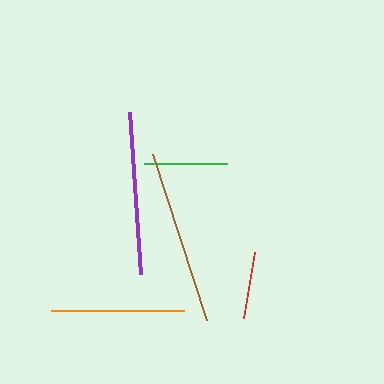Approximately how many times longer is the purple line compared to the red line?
The purple line is approximately 2.4 times the length of the red line.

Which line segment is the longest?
The brown line is the longest at approximately 174 pixels.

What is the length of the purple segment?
The purple segment is approximately 162 pixels long.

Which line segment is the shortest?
The red line is the shortest at approximately 67 pixels.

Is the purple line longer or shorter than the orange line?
The purple line is longer than the orange line.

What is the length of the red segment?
The red segment is approximately 67 pixels long.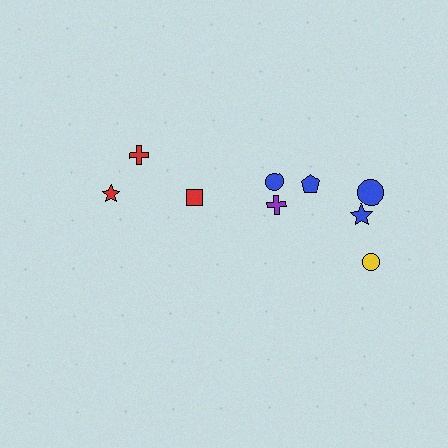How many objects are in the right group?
There are 6 objects.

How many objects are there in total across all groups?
There are 9 objects.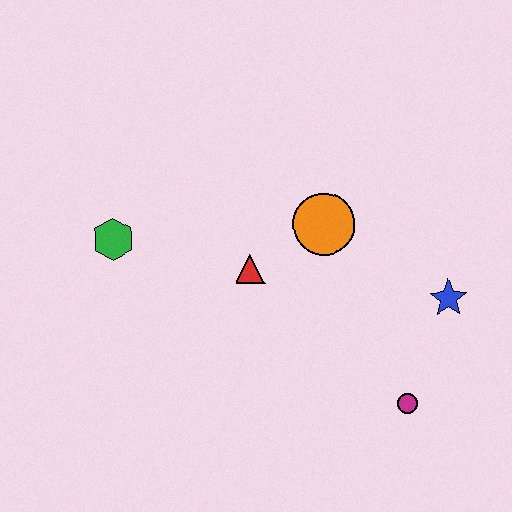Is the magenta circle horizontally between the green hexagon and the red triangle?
No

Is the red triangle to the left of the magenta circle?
Yes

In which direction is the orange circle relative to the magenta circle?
The orange circle is above the magenta circle.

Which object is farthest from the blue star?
The green hexagon is farthest from the blue star.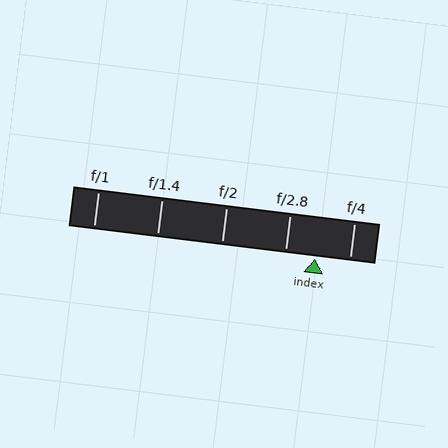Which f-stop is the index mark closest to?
The index mark is closest to f/2.8.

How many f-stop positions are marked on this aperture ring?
There are 5 f-stop positions marked.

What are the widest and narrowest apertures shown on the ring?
The widest aperture shown is f/1 and the narrowest is f/4.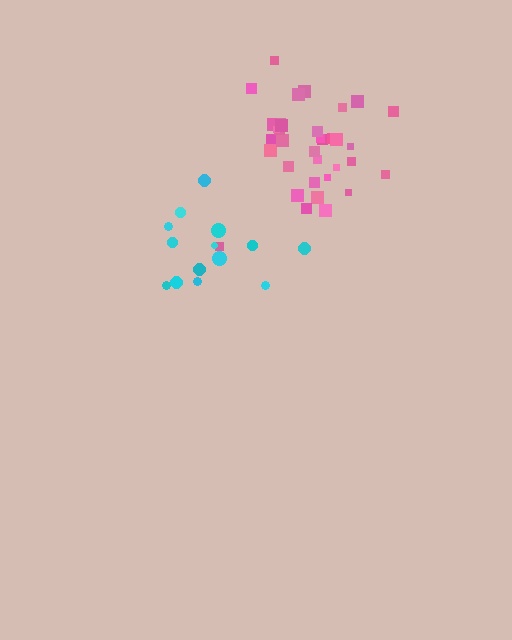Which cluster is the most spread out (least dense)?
Cyan.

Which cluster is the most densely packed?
Pink.